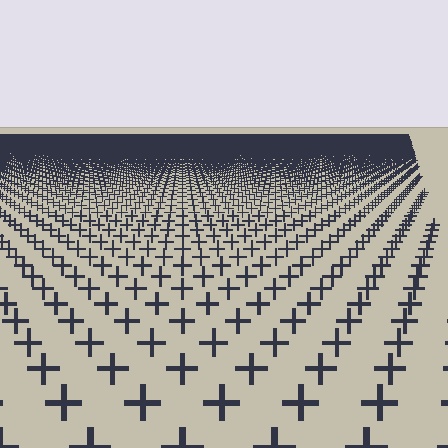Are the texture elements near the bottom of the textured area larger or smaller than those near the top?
Larger. Near the bottom, elements are closer to the viewer and appear at a bigger on-screen size.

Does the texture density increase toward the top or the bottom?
Density increases toward the top.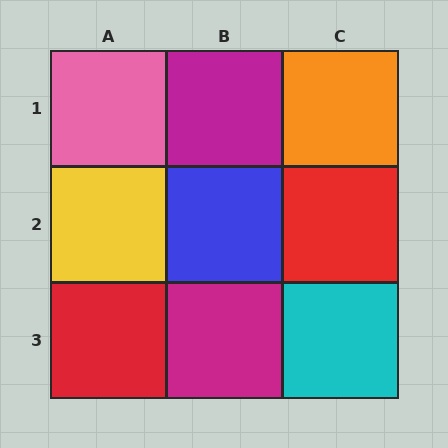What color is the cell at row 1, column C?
Orange.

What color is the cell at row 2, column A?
Yellow.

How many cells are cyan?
1 cell is cyan.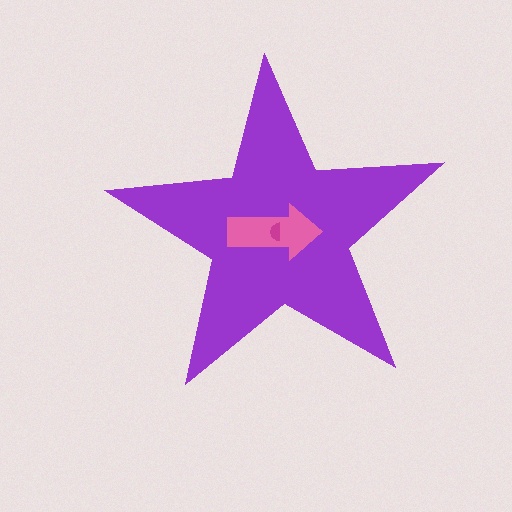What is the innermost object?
The magenta semicircle.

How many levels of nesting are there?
3.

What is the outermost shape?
The purple star.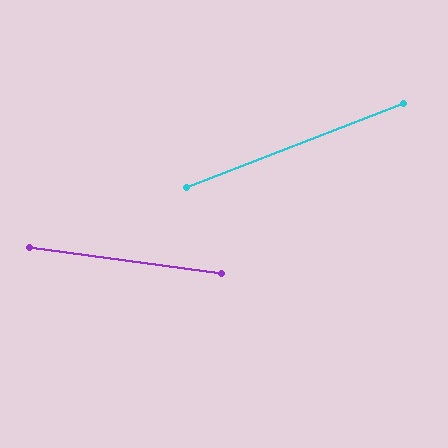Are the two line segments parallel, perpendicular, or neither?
Neither parallel nor perpendicular — they differ by about 29°.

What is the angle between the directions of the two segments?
Approximately 29 degrees.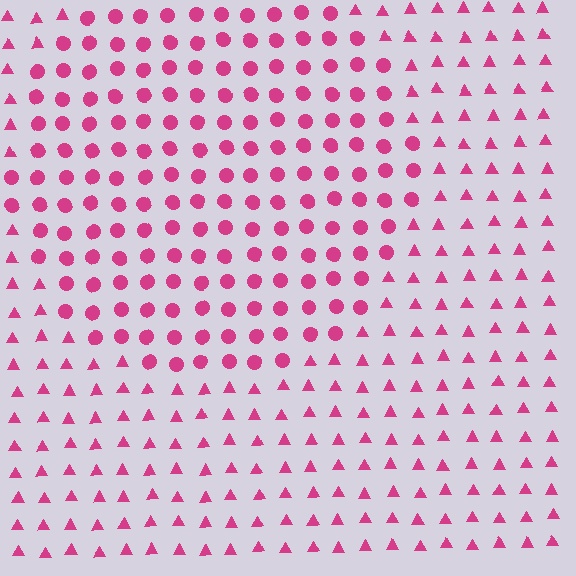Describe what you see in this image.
The image is filled with small magenta elements arranged in a uniform grid. A circle-shaped region contains circles, while the surrounding area contains triangles. The boundary is defined purely by the change in element shape.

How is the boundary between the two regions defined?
The boundary is defined by a change in element shape: circles inside vs. triangles outside. All elements share the same color and spacing.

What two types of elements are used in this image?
The image uses circles inside the circle region and triangles outside it.